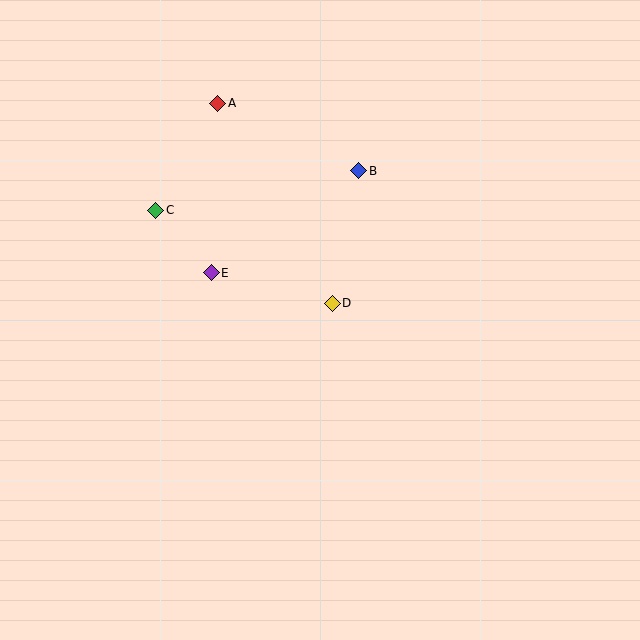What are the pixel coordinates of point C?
Point C is at (156, 210).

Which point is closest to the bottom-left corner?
Point E is closest to the bottom-left corner.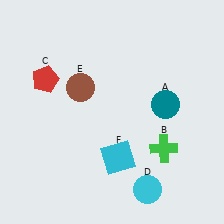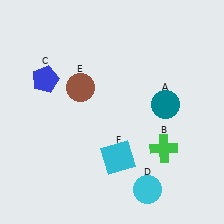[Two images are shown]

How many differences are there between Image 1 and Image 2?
There is 1 difference between the two images.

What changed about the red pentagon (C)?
In Image 1, C is red. In Image 2, it changed to blue.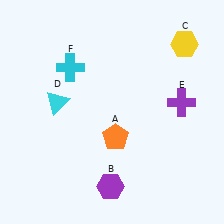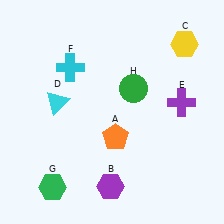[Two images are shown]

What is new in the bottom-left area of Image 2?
A green hexagon (G) was added in the bottom-left area of Image 2.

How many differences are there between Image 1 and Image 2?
There are 2 differences between the two images.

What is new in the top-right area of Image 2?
A green circle (H) was added in the top-right area of Image 2.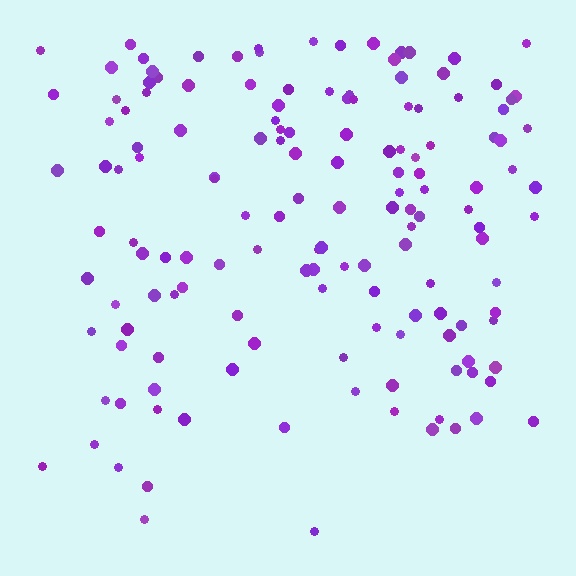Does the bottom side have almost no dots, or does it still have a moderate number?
Still a moderate number, just noticeably fewer than the top.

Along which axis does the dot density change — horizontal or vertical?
Vertical.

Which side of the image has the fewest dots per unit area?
The bottom.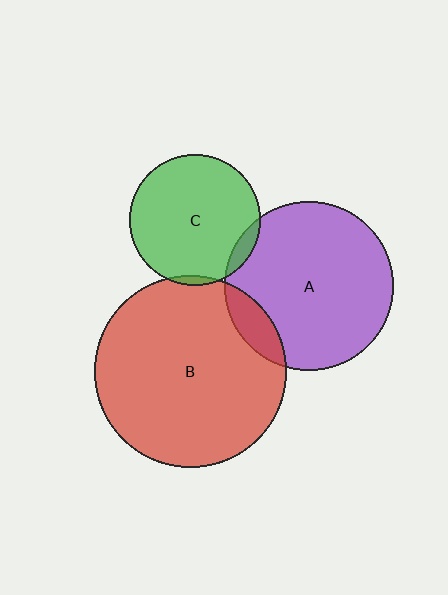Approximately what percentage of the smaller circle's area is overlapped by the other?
Approximately 10%.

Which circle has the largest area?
Circle B (red).